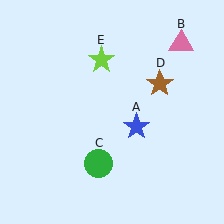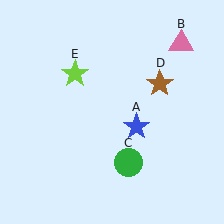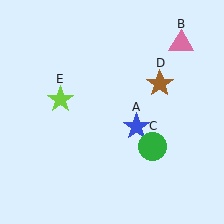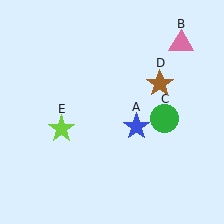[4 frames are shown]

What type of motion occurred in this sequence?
The green circle (object C), lime star (object E) rotated counterclockwise around the center of the scene.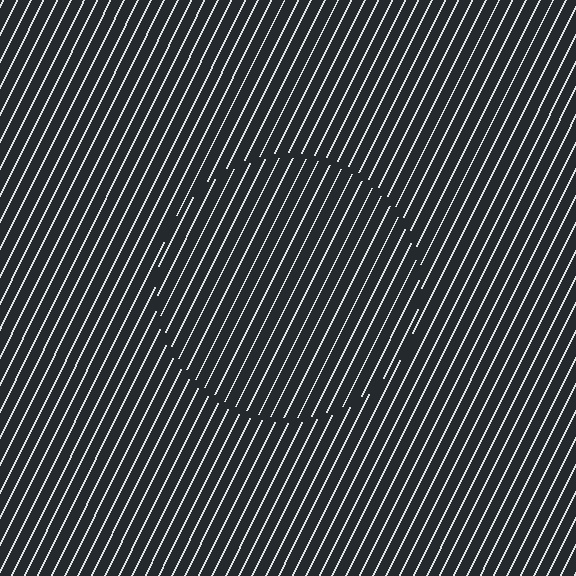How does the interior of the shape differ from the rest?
The interior of the shape contains the same grating, shifted by half a period — the contour is defined by the phase discontinuity where line-ends from the inner and outer gratings abut.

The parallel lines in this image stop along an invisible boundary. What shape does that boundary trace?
An illusory circle. The interior of the shape contains the same grating, shifted by half a period — the contour is defined by the phase discontinuity where line-ends from the inner and outer gratings abut.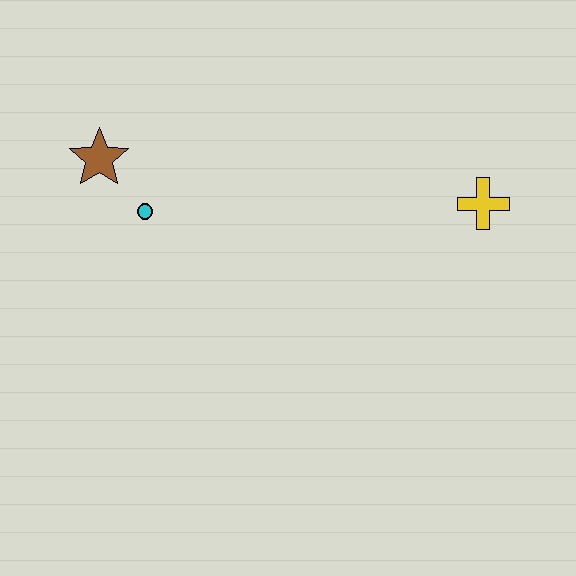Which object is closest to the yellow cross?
The cyan circle is closest to the yellow cross.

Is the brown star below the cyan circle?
No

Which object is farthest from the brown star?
The yellow cross is farthest from the brown star.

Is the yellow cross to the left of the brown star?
No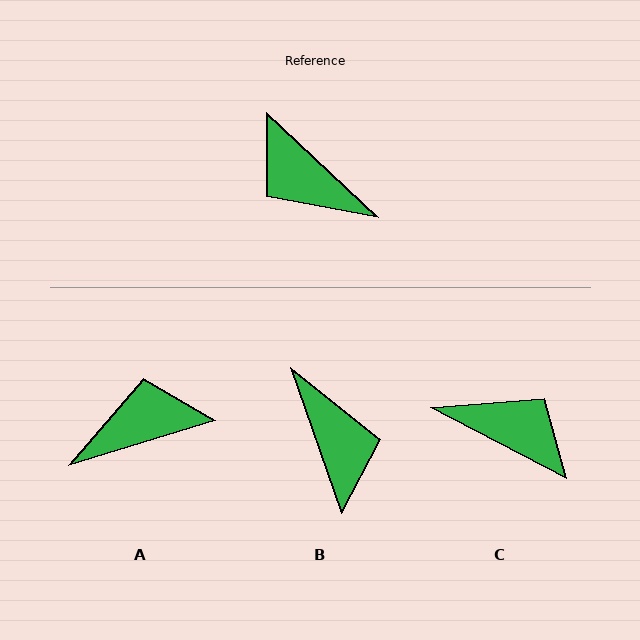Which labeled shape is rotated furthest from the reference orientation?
C, about 165 degrees away.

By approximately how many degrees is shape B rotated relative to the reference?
Approximately 152 degrees counter-clockwise.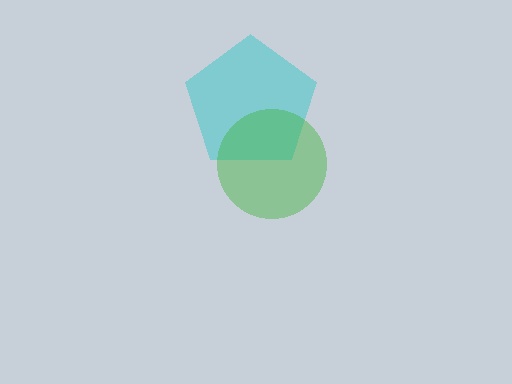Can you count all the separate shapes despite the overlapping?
Yes, there are 2 separate shapes.